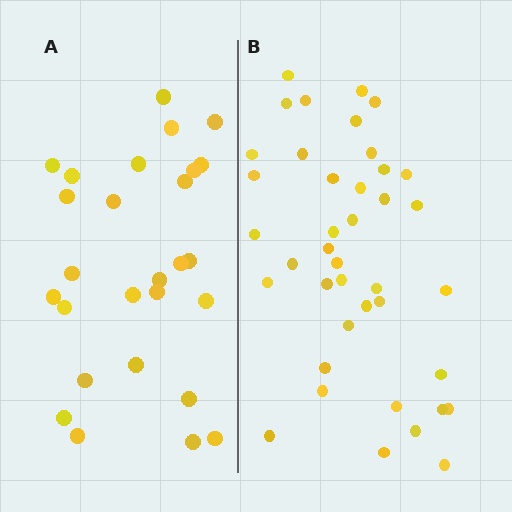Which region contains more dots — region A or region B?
Region B (the right region) has more dots.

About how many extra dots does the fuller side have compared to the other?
Region B has approximately 15 more dots than region A.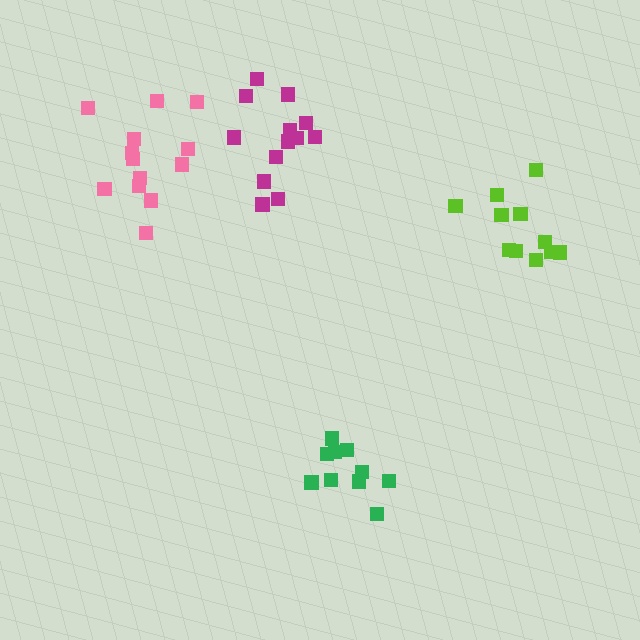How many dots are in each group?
Group 1: 10 dots, Group 2: 13 dots, Group 3: 13 dots, Group 4: 11 dots (47 total).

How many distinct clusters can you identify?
There are 4 distinct clusters.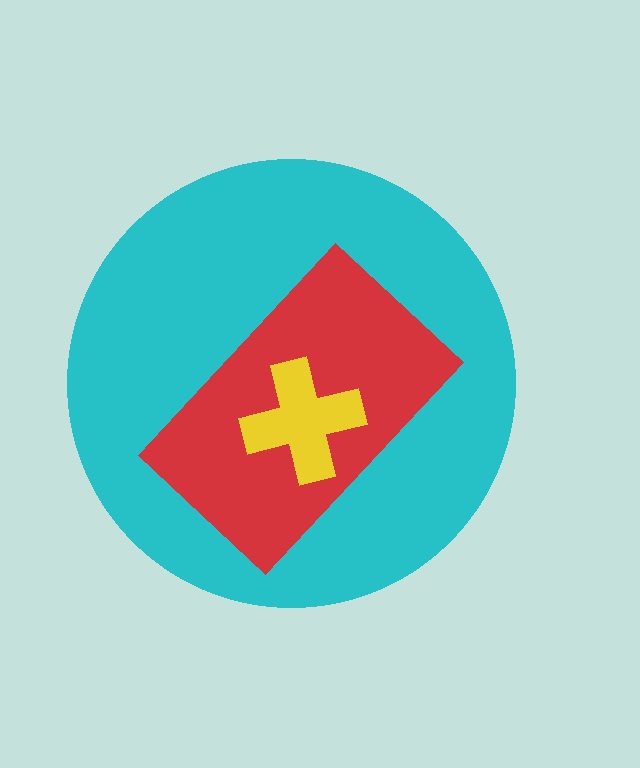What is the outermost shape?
The cyan circle.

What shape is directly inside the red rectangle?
The yellow cross.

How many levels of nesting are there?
3.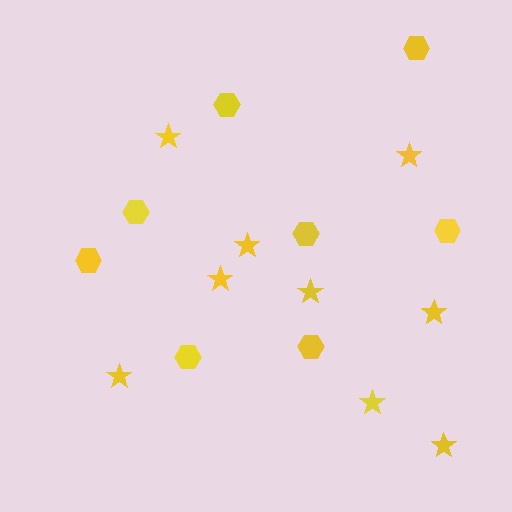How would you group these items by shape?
There are 2 groups: one group of stars (9) and one group of hexagons (8).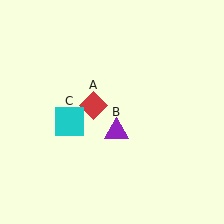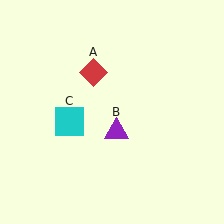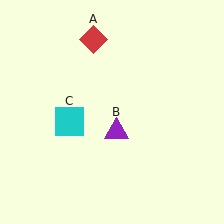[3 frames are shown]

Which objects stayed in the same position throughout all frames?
Purple triangle (object B) and cyan square (object C) remained stationary.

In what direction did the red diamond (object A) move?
The red diamond (object A) moved up.